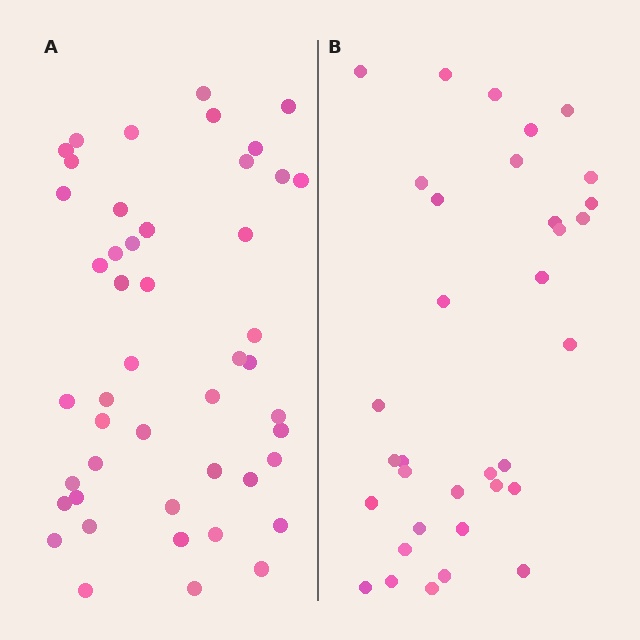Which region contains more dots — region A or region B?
Region A (the left region) has more dots.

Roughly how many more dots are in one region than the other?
Region A has approximately 15 more dots than region B.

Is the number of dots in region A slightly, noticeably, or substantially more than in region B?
Region A has noticeably more, but not dramatically so. The ratio is roughly 1.4 to 1.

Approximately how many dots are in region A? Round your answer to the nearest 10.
About 50 dots. (The exact count is 47, which rounds to 50.)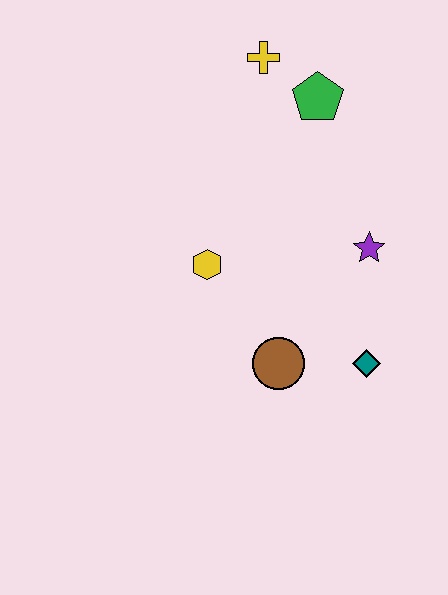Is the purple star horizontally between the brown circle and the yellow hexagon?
No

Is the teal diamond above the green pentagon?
No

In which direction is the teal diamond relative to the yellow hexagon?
The teal diamond is to the right of the yellow hexagon.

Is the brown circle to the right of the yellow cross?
Yes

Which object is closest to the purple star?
The teal diamond is closest to the purple star.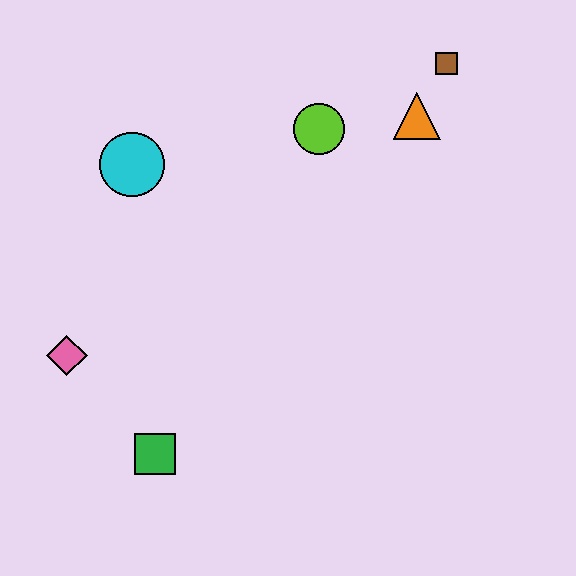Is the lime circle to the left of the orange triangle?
Yes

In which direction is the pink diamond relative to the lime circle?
The pink diamond is to the left of the lime circle.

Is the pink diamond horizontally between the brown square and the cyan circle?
No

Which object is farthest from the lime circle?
The green square is farthest from the lime circle.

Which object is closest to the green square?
The pink diamond is closest to the green square.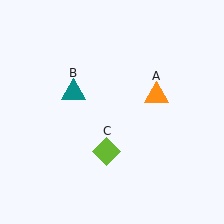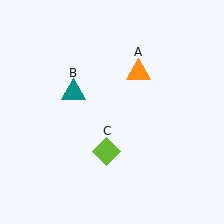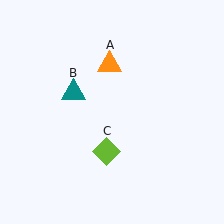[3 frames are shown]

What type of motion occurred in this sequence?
The orange triangle (object A) rotated counterclockwise around the center of the scene.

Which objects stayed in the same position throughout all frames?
Teal triangle (object B) and lime diamond (object C) remained stationary.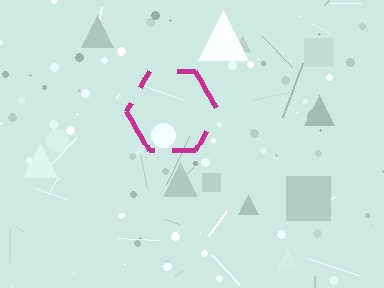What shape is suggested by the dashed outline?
The dashed outline suggests a hexagon.